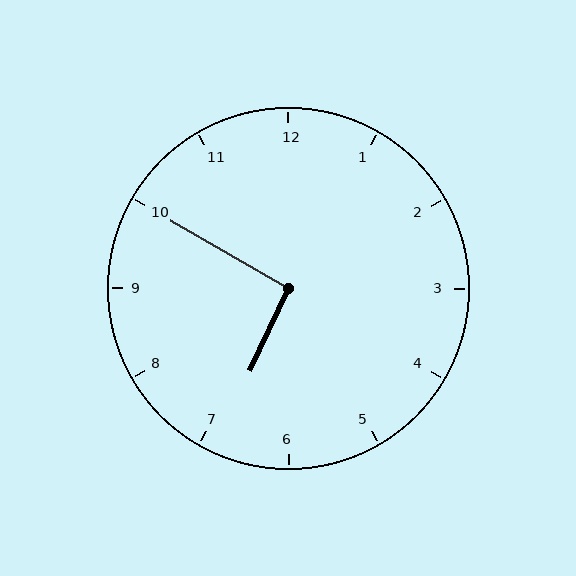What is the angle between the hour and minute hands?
Approximately 95 degrees.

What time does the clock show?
6:50.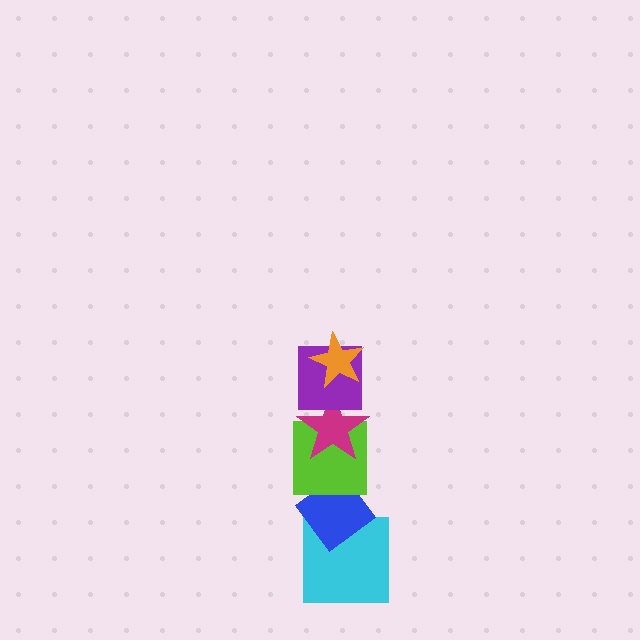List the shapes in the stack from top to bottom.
From top to bottom: the orange star, the purple square, the magenta star, the lime square, the blue diamond, the cyan square.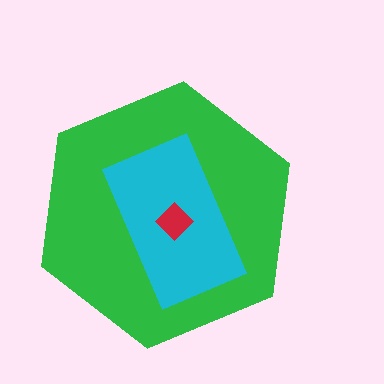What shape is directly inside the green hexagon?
The cyan rectangle.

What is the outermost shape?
The green hexagon.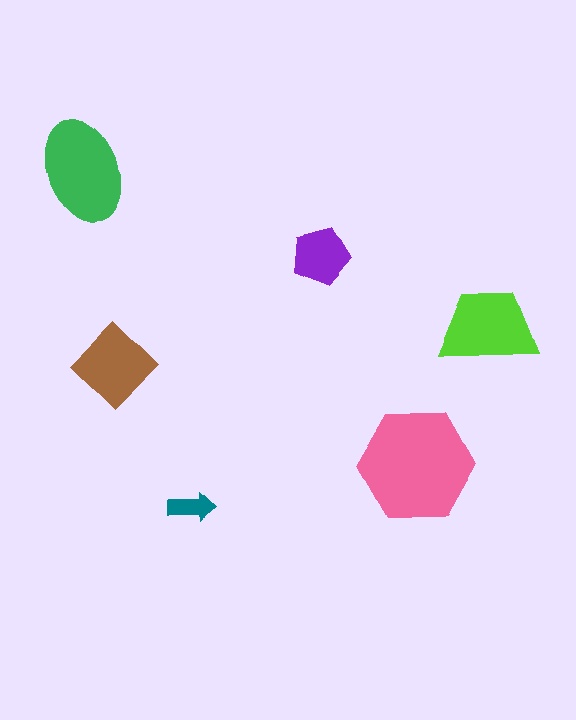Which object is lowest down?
The teal arrow is bottommost.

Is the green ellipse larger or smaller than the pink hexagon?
Smaller.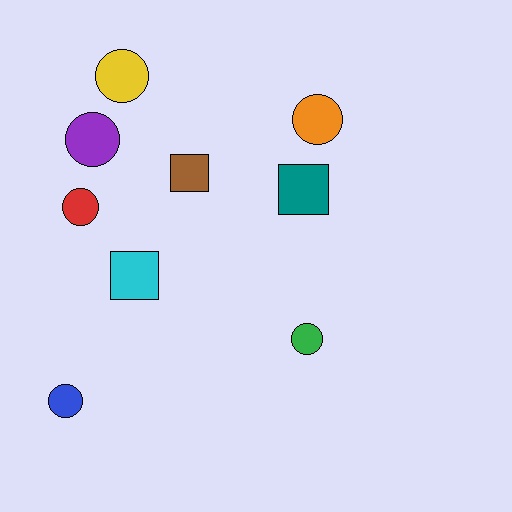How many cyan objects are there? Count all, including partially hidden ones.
There is 1 cyan object.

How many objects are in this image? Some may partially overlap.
There are 9 objects.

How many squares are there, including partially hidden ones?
There are 3 squares.